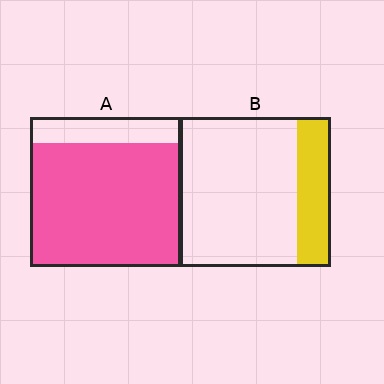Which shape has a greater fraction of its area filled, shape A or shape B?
Shape A.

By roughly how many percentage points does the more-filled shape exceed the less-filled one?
By roughly 60 percentage points (A over B).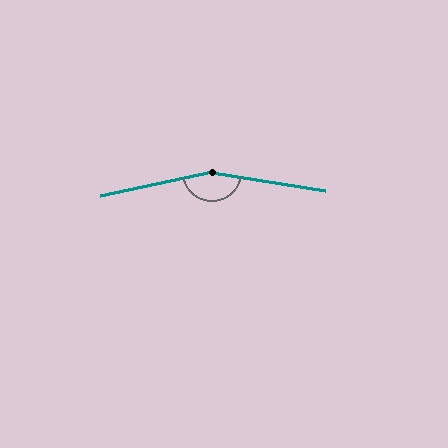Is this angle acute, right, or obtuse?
It is obtuse.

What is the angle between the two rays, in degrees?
Approximately 159 degrees.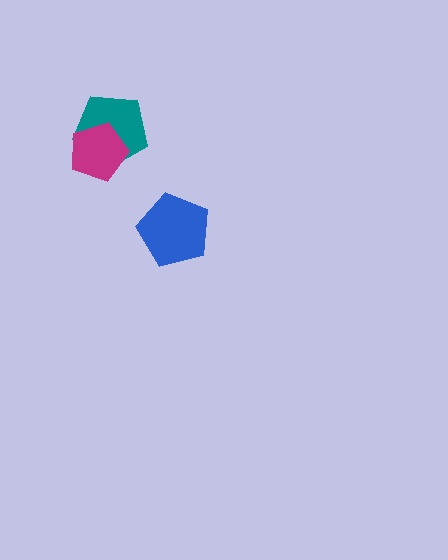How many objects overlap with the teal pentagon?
1 object overlaps with the teal pentagon.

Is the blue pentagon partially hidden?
No, no other shape covers it.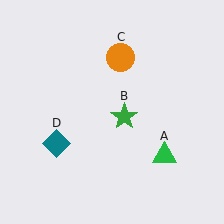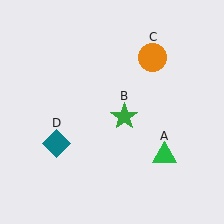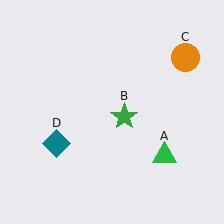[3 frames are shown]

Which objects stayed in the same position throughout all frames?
Green triangle (object A) and green star (object B) and teal diamond (object D) remained stationary.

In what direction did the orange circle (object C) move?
The orange circle (object C) moved right.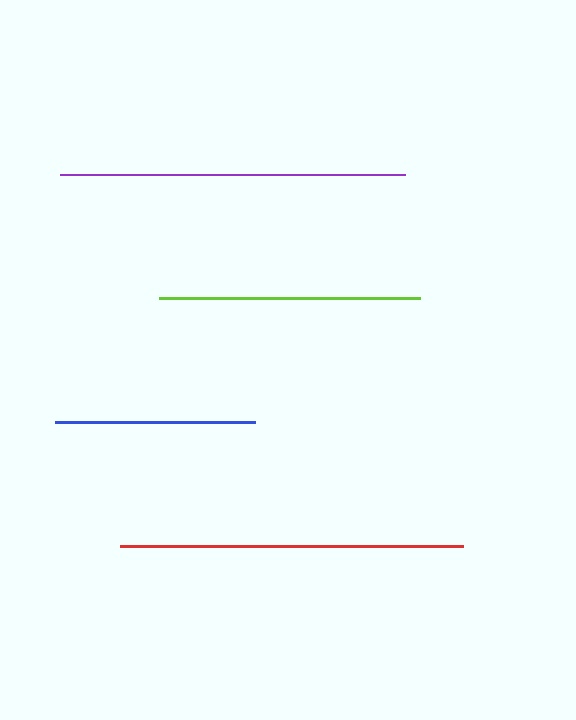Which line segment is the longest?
The purple line is the longest at approximately 345 pixels.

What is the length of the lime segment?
The lime segment is approximately 261 pixels long.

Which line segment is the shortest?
The blue line is the shortest at approximately 200 pixels.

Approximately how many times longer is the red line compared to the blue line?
The red line is approximately 1.7 times the length of the blue line.